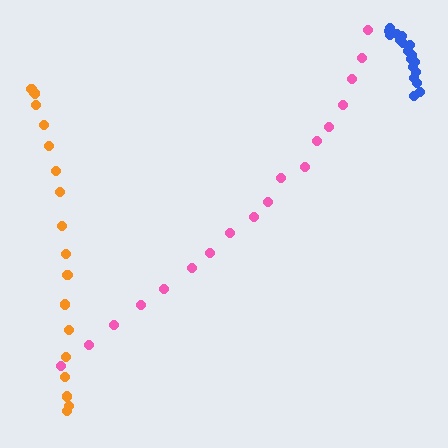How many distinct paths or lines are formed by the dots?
There are 3 distinct paths.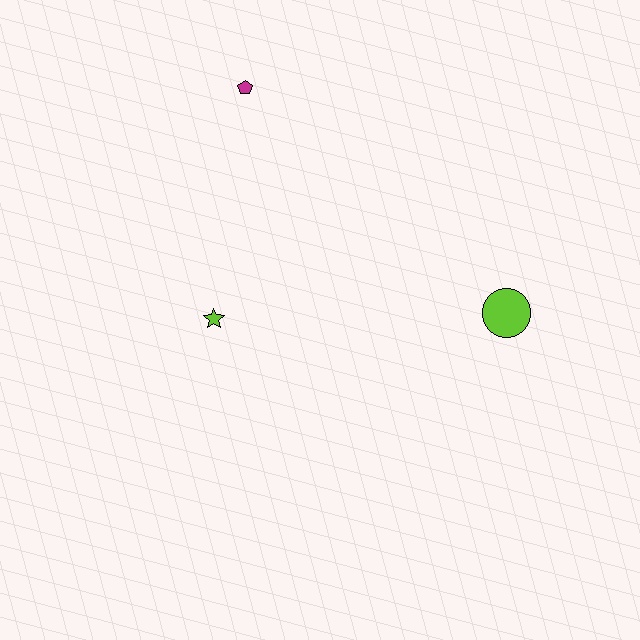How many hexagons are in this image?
There are no hexagons.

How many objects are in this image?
There are 3 objects.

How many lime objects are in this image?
There are 2 lime objects.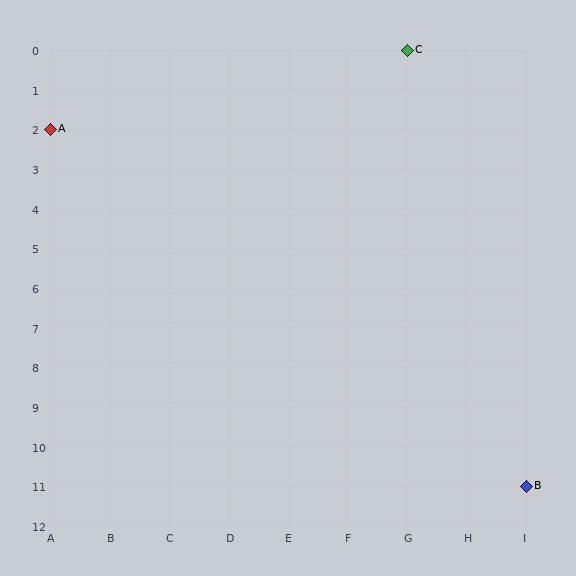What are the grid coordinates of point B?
Point B is at grid coordinates (I, 11).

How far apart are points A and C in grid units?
Points A and C are 6 columns and 2 rows apart (about 6.3 grid units diagonally).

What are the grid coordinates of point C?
Point C is at grid coordinates (G, 0).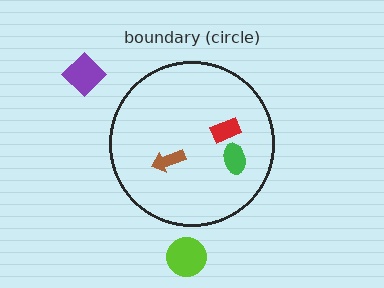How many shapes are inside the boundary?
3 inside, 2 outside.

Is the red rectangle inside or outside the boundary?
Inside.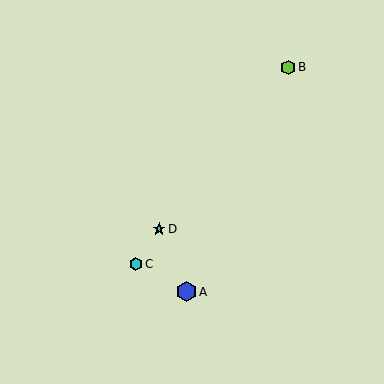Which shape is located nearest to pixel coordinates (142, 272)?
The cyan hexagon (labeled C) at (136, 264) is nearest to that location.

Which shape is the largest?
The blue hexagon (labeled A) is the largest.